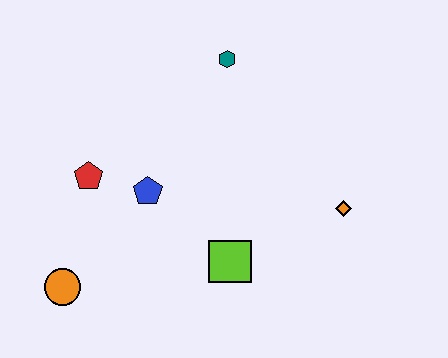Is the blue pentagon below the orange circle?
No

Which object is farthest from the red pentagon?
The orange diamond is farthest from the red pentagon.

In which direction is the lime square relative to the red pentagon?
The lime square is to the right of the red pentagon.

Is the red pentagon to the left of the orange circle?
No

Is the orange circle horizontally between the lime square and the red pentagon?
No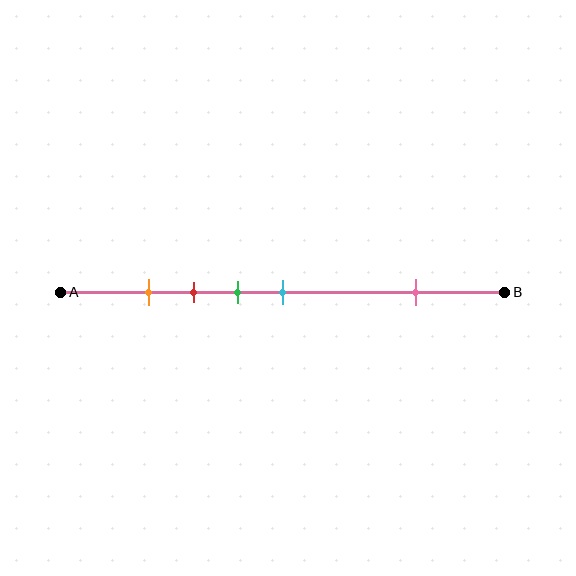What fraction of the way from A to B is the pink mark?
The pink mark is approximately 80% (0.8) of the way from A to B.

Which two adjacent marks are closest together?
The orange and red marks are the closest adjacent pair.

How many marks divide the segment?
There are 5 marks dividing the segment.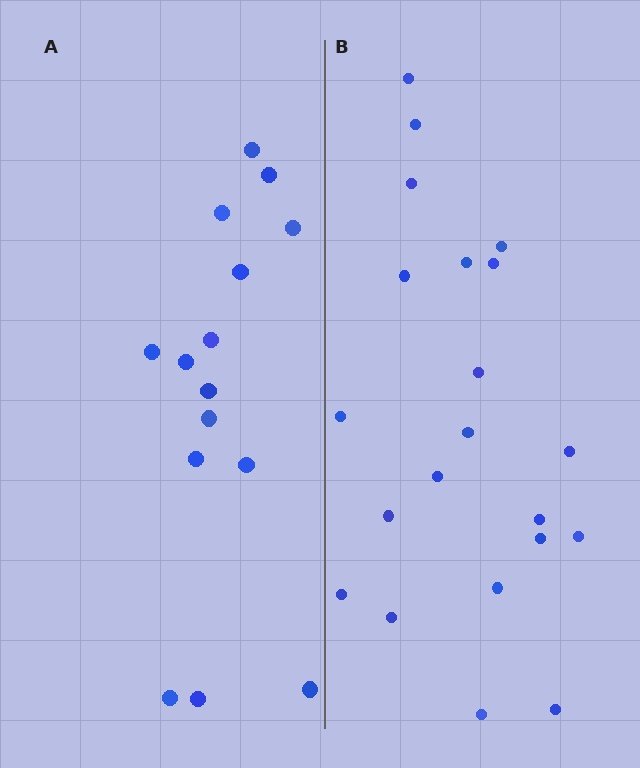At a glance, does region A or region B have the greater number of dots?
Region B (the right region) has more dots.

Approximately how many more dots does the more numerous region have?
Region B has about 6 more dots than region A.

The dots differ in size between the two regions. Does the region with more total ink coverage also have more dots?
No. Region A has more total ink coverage because its dots are larger, but region B actually contains more individual dots. Total area can be misleading — the number of items is what matters here.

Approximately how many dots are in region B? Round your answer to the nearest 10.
About 20 dots. (The exact count is 21, which rounds to 20.)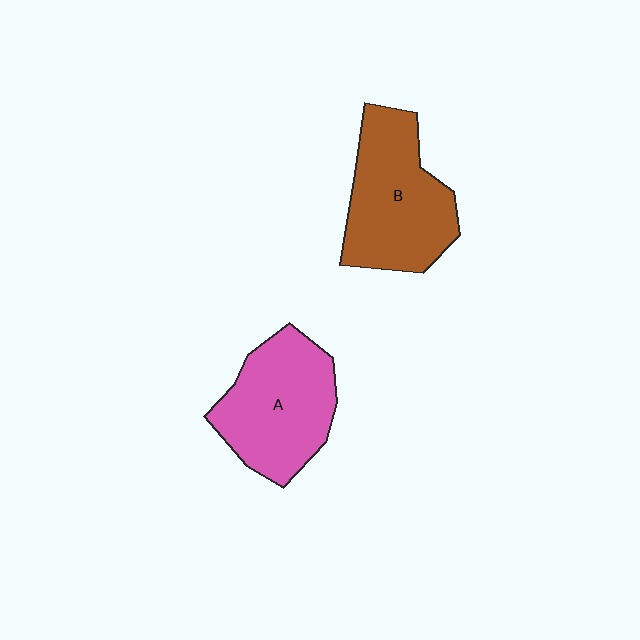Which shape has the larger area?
Shape B (brown).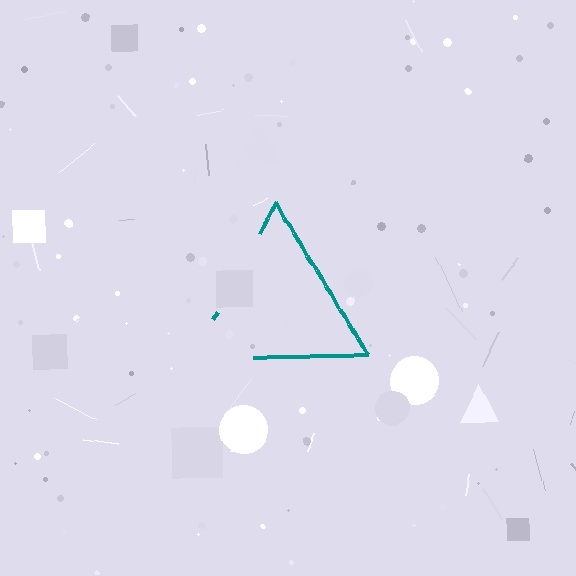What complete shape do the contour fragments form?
The contour fragments form a triangle.